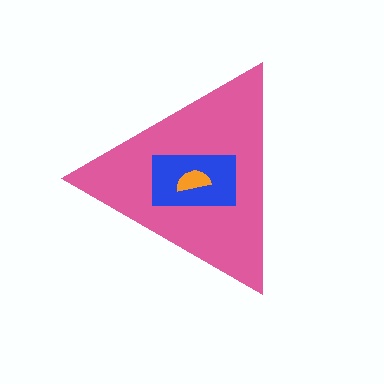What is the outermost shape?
The pink triangle.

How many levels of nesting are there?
3.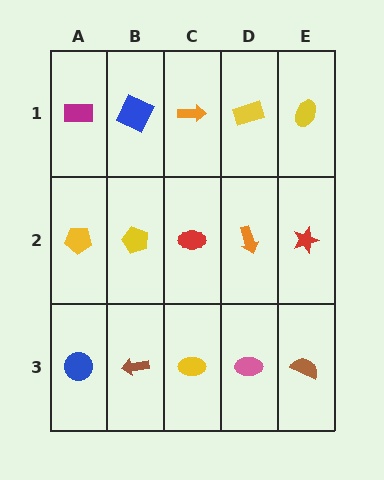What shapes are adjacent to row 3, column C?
A red ellipse (row 2, column C), a brown arrow (row 3, column B), a pink ellipse (row 3, column D).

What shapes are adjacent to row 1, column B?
A yellow pentagon (row 2, column B), a magenta rectangle (row 1, column A), an orange arrow (row 1, column C).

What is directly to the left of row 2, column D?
A red ellipse.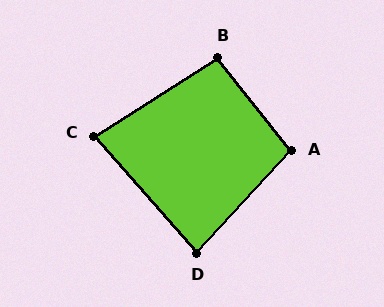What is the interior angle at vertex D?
Approximately 84 degrees (acute).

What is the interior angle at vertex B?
Approximately 96 degrees (obtuse).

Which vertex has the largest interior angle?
A, at approximately 98 degrees.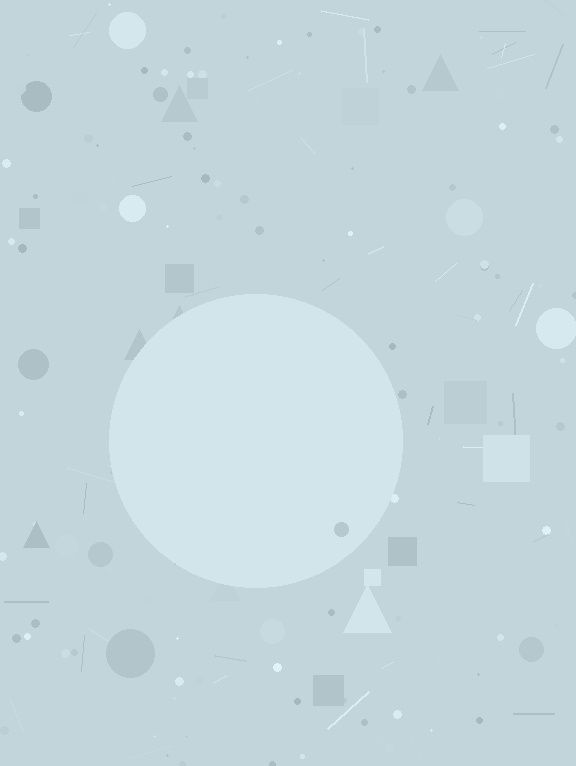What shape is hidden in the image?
A circle is hidden in the image.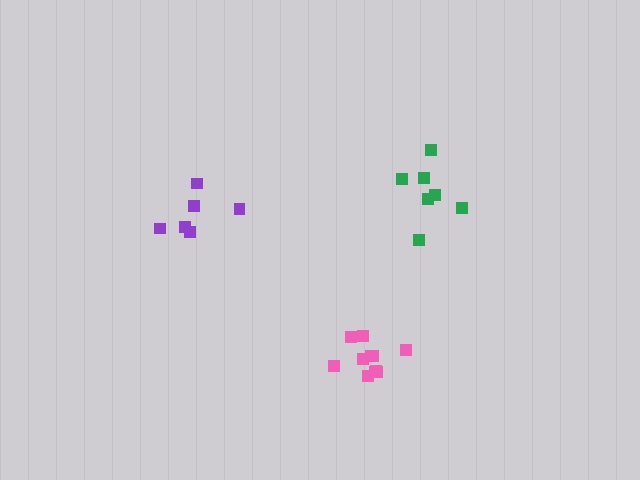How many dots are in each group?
Group 1: 11 dots, Group 2: 6 dots, Group 3: 7 dots (24 total).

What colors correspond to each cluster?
The clusters are colored: pink, purple, green.